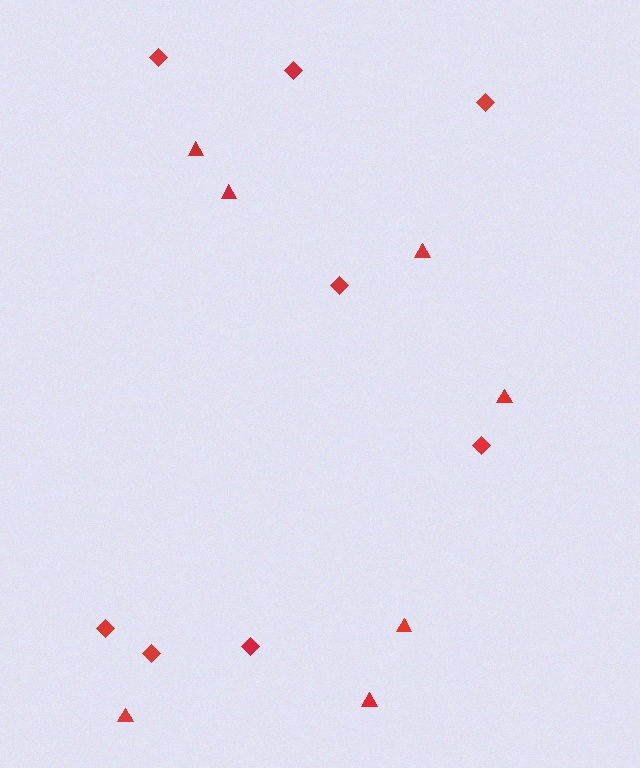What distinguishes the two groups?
There are 2 groups: one group of diamonds (8) and one group of triangles (7).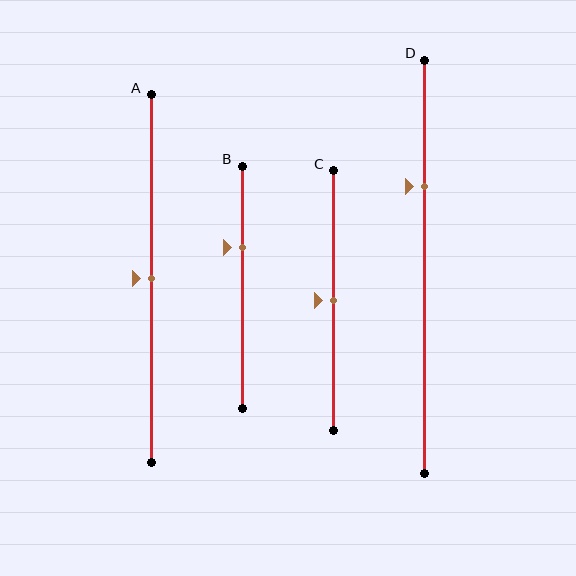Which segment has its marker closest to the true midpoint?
Segment A has its marker closest to the true midpoint.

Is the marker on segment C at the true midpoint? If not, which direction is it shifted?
Yes, the marker on segment C is at the true midpoint.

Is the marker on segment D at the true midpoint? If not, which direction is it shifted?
No, the marker on segment D is shifted upward by about 20% of the segment length.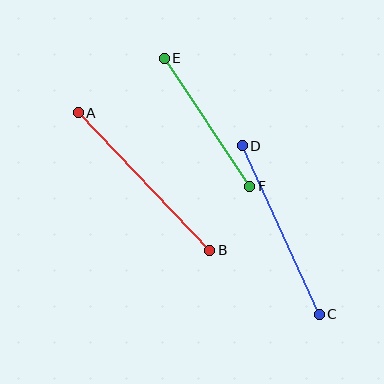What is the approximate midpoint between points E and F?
The midpoint is at approximately (207, 122) pixels.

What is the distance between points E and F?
The distance is approximately 154 pixels.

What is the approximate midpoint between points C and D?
The midpoint is at approximately (281, 230) pixels.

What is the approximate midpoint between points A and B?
The midpoint is at approximately (144, 181) pixels.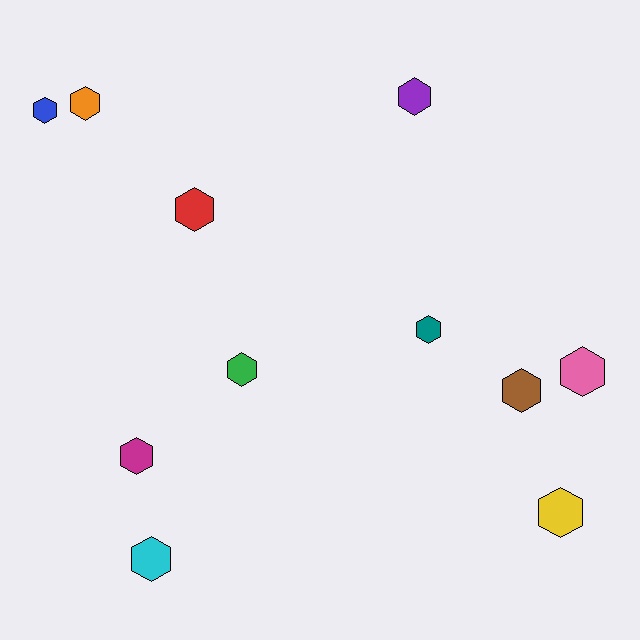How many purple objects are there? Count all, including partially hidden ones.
There is 1 purple object.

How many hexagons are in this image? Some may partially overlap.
There are 11 hexagons.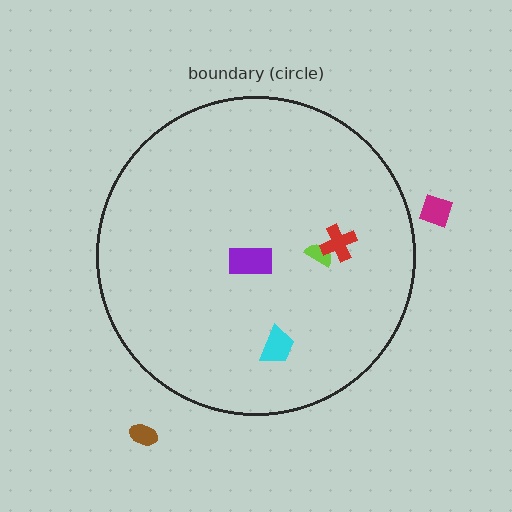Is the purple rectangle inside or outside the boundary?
Inside.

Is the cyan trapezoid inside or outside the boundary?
Inside.